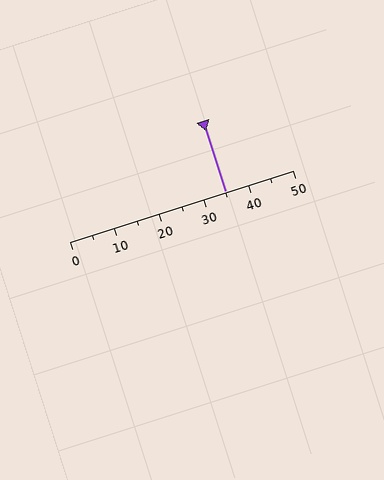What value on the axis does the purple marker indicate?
The marker indicates approximately 35.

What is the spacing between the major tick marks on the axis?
The major ticks are spaced 10 apart.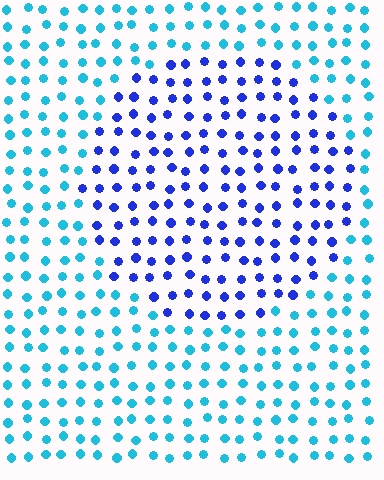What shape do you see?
I see a circle.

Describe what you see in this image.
The image is filled with small cyan elements in a uniform arrangement. A circle-shaped region is visible where the elements are tinted to a slightly different hue, forming a subtle color boundary.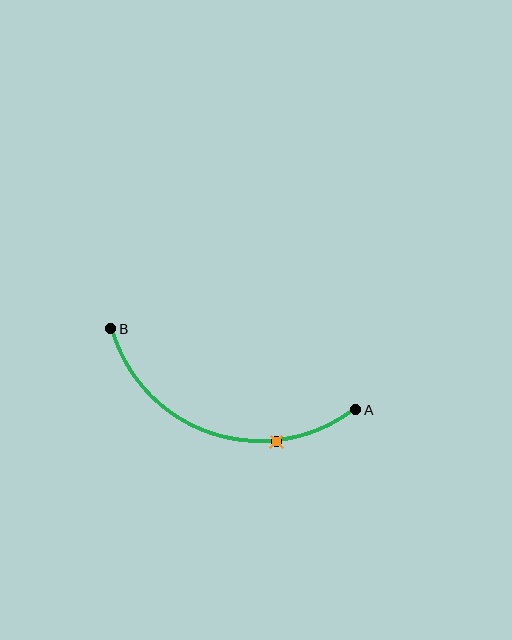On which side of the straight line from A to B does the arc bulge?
The arc bulges below the straight line connecting A and B.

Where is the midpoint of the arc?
The arc midpoint is the point on the curve farthest from the straight line joining A and B. It sits below that line.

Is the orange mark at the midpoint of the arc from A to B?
No. The orange mark lies on the arc but is closer to endpoint A. The arc midpoint would be at the point on the curve equidistant along the arc from both A and B.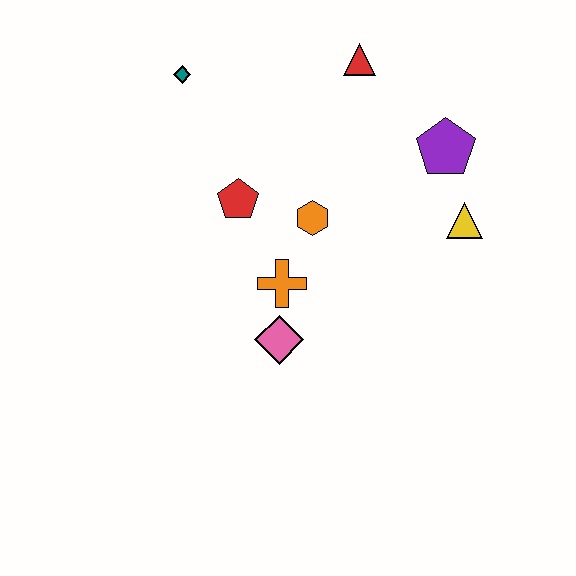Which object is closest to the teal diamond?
The red pentagon is closest to the teal diamond.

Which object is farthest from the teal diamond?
The yellow triangle is farthest from the teal diamond.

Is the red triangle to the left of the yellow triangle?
Yes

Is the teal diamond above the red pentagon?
Yes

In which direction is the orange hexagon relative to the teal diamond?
The orange hexagon is below the teal diamond.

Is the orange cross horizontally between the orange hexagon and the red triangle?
No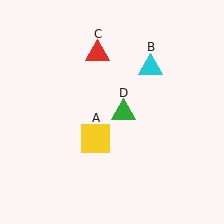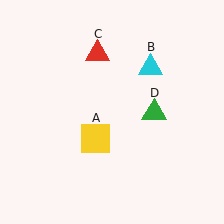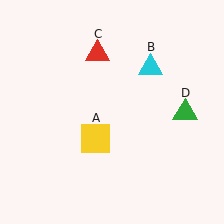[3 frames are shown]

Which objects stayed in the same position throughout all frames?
Yellow square (object A) and cyan triangle (object B) and red triangle (object C) remained stationary.